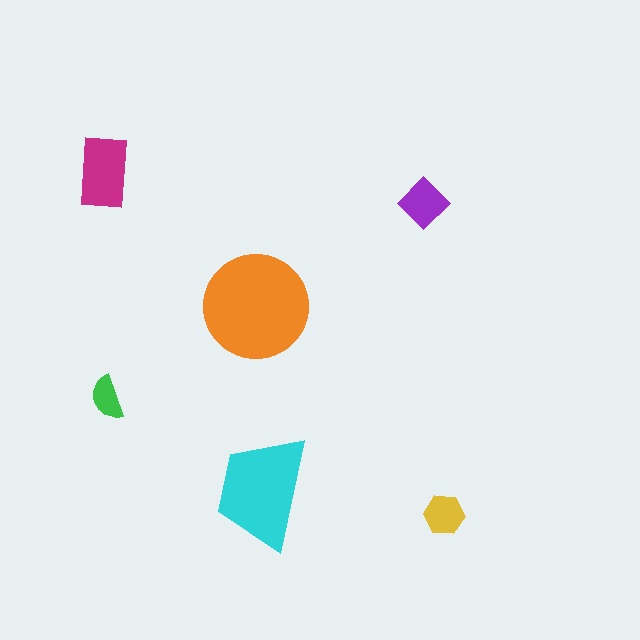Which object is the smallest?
The green semicircle.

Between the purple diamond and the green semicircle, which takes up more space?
The purple diamond.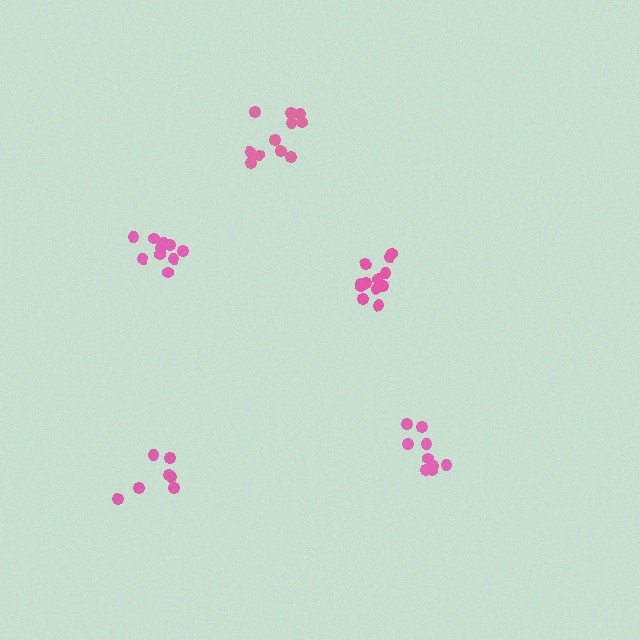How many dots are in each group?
Group 1: 9 dots, Group 2: 10 dots, Group 3: 12 dots, Group 4: 7 dots, Group 5: 11 dots (49 total).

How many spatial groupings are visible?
There are 5 spatial groupings.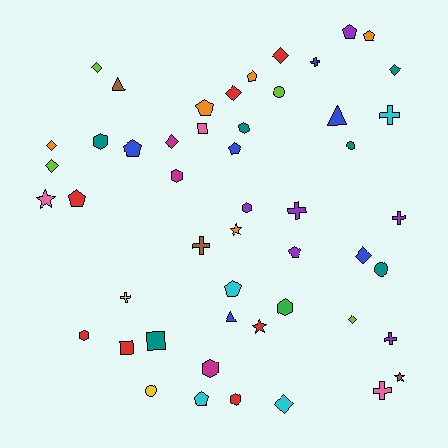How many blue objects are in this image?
There are 6 blue objects.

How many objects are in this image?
There are 50 objects.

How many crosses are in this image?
There are 8 crosses.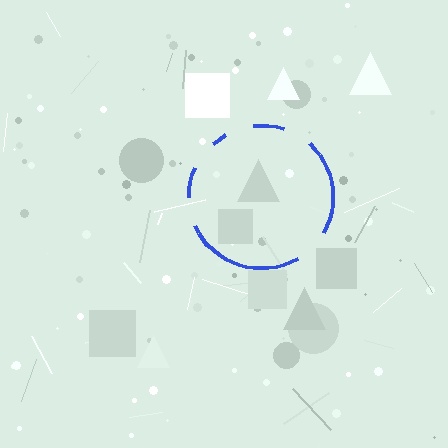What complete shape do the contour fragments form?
The contour fragments form a circle.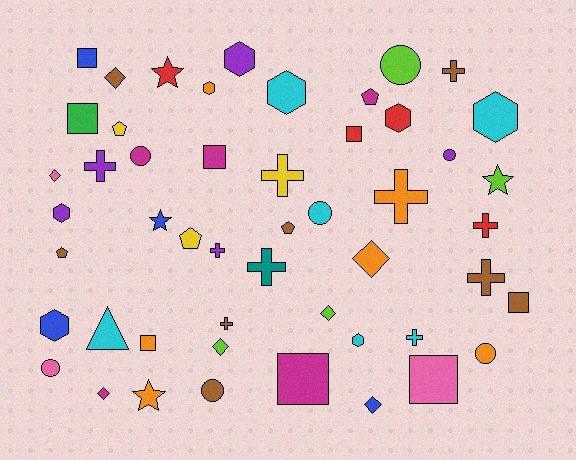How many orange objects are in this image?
There are 6 orange objects.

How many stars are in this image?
There are 4 stars.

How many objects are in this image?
There are 50 objects.